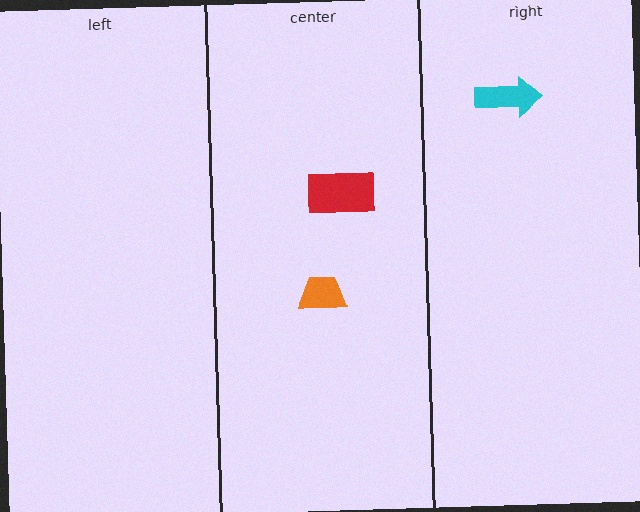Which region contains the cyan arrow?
The right region.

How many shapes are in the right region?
1.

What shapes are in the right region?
The cyan arrow.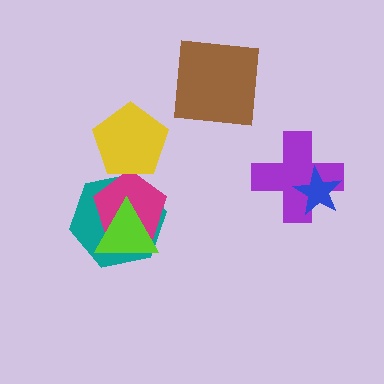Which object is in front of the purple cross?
The blue star is in front of the purple cross.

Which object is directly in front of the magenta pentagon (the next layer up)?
The lime triangle is directly in front of the magenta pentagon.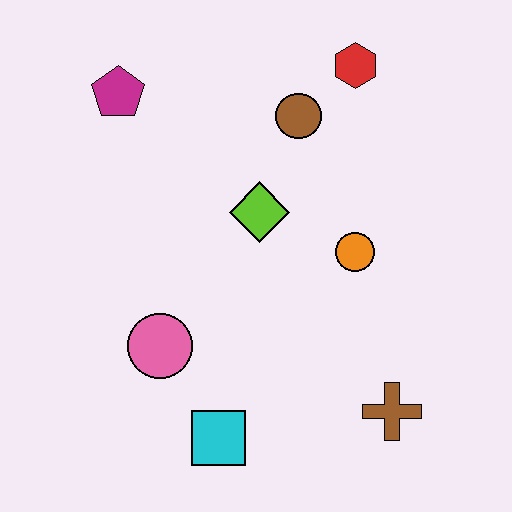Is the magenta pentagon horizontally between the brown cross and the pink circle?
No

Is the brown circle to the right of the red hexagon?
No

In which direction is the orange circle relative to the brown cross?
The orange circle is above the brown cross.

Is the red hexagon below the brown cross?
No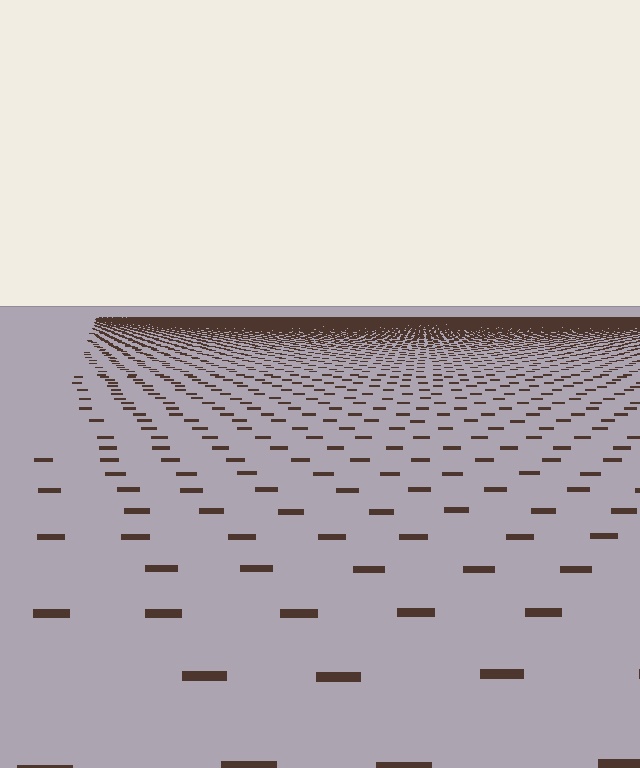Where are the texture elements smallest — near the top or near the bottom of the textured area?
Near the top.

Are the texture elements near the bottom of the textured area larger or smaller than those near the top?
Larger. Near the bottom, elements are closer to the viewer and appear at a bigger on-screen size.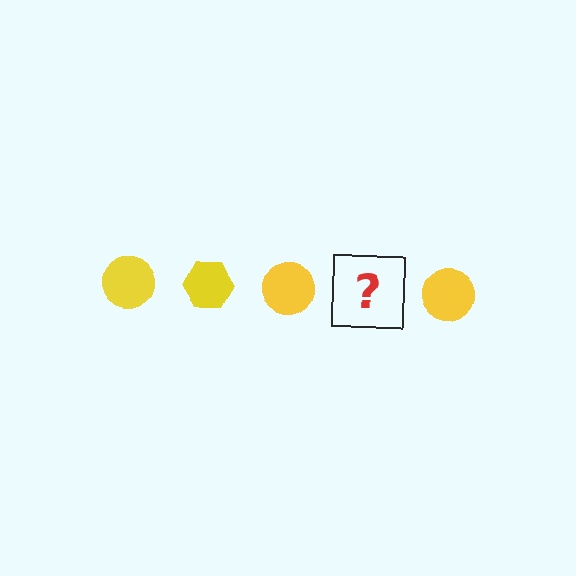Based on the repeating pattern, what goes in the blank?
The blank should be a yellow hexagon.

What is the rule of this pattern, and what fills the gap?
The rule is that the pattern cycles through circle, hexagon shapes in yellow. The gap should be filled with a yellow hexagon.